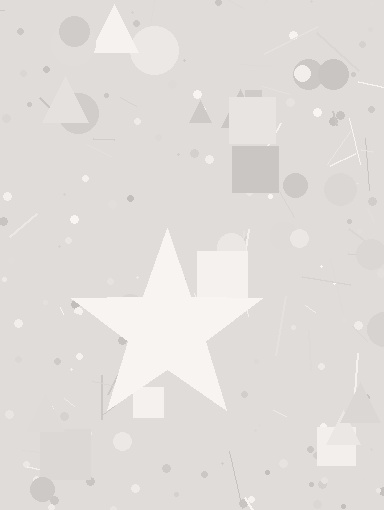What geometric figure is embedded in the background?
A star is embedded in the background.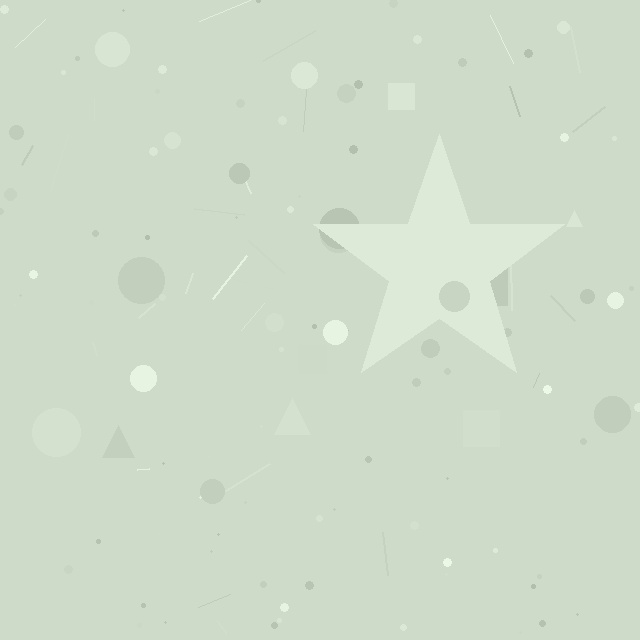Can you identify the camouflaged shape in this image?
The camouflaged shape is a star.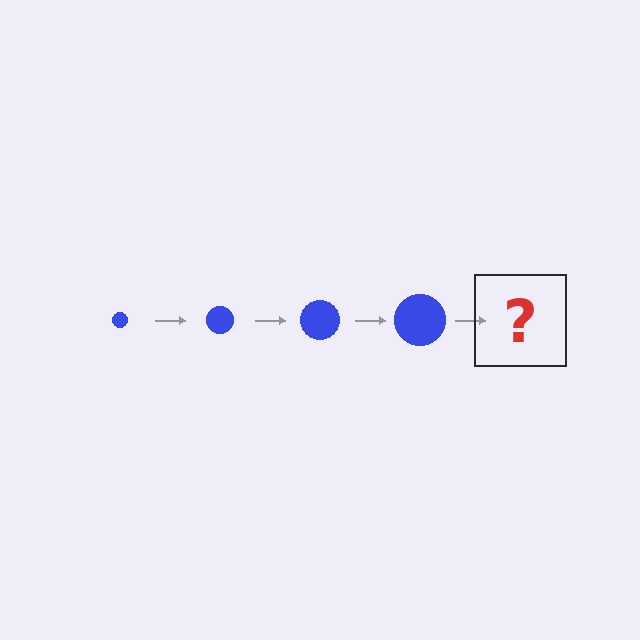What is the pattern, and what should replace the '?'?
The pattern is that the circle gets progressively larger each step. The '?' should be a blue circle, larger than the previous one.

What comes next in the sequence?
The next element should be a blue circle, larger than the previous one.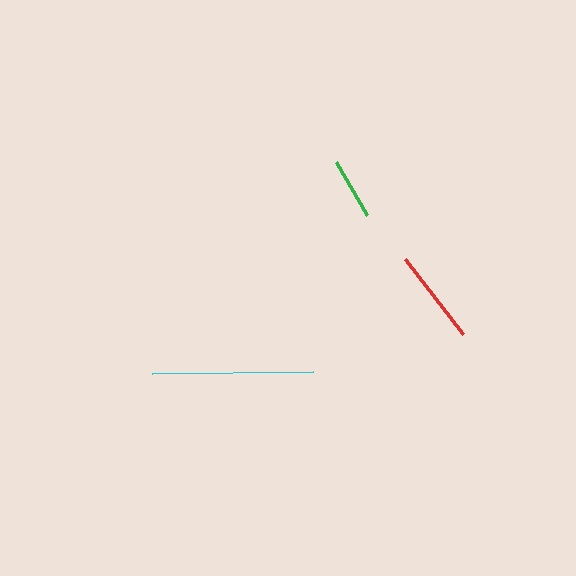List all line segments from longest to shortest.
From longest to shortest: cyan, red, green.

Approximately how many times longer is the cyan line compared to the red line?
The cyan line is approximately 1.7 times the length of the red line.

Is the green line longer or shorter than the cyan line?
The cyan line is longer than the green line.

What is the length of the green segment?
The green segment is approximately 61 pixels long.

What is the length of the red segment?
The red segment is approximately 95 pixels long.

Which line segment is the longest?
The cyan line is the longest at approximately 160 pixels.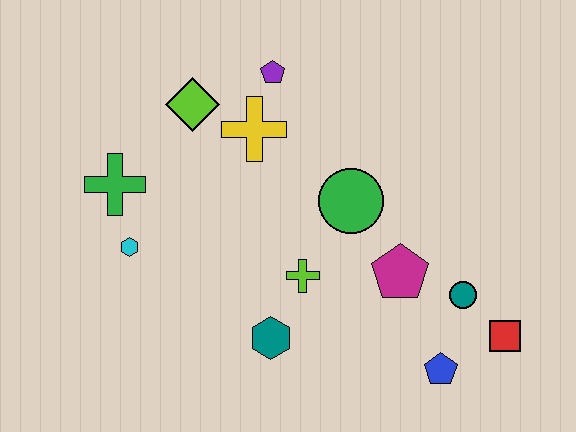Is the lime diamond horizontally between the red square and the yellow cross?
No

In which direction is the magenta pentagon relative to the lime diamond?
The magenta pentagon is to the right of the lime diamond.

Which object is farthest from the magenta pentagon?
The green cross is farthest from the magenta pentagon.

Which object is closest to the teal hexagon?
The lime cross is closest to the teal hexagon.